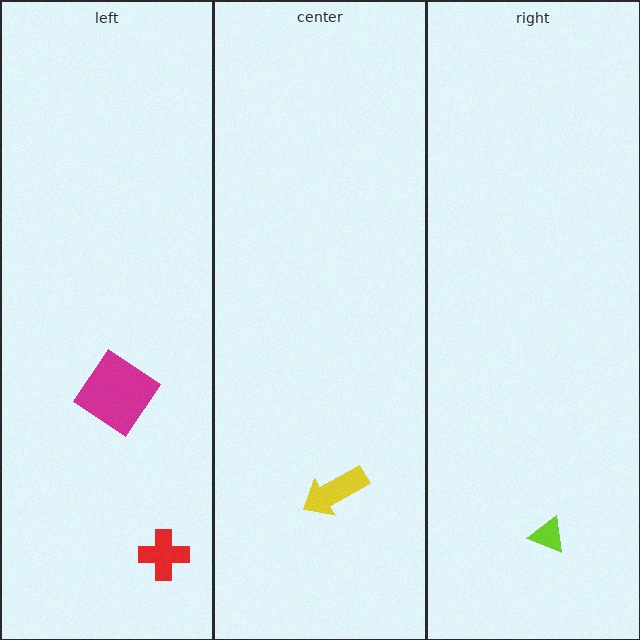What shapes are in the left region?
The magenta diamond, the red cross.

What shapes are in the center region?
The yellow arrow.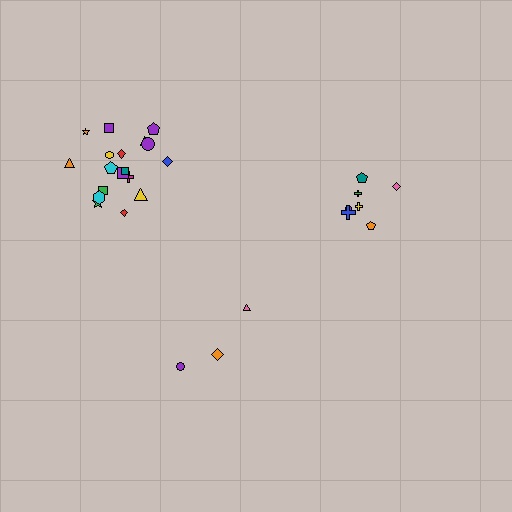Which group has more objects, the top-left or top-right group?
The top-left group.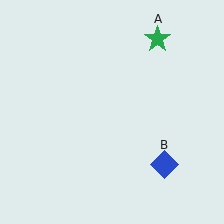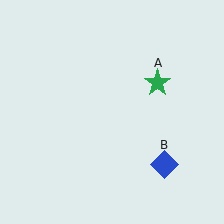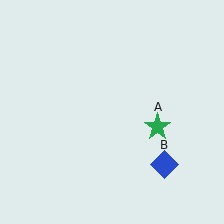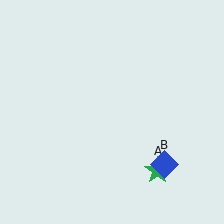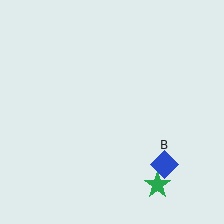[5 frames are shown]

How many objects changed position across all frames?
1 object changed position: green star (object A).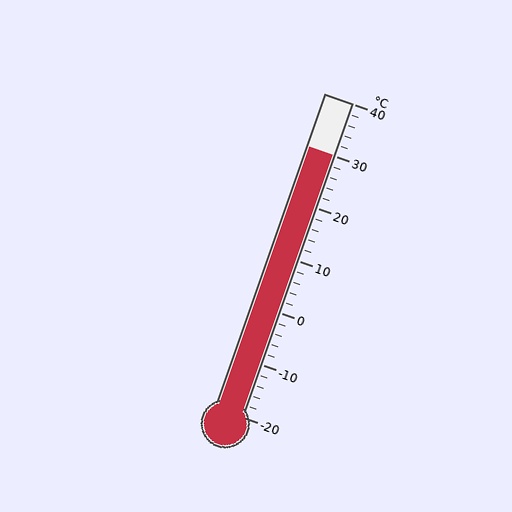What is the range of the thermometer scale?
The thermometer scale ranges from -20°C to 40°C.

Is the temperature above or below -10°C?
The temperature is above -10°C.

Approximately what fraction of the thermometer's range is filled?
The thermometer is filled to approximately 85% of its range.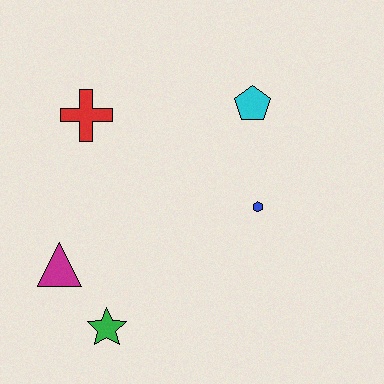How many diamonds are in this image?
There are no diamonds.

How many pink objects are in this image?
There are no pink objects.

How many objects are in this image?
There are 5 objects.